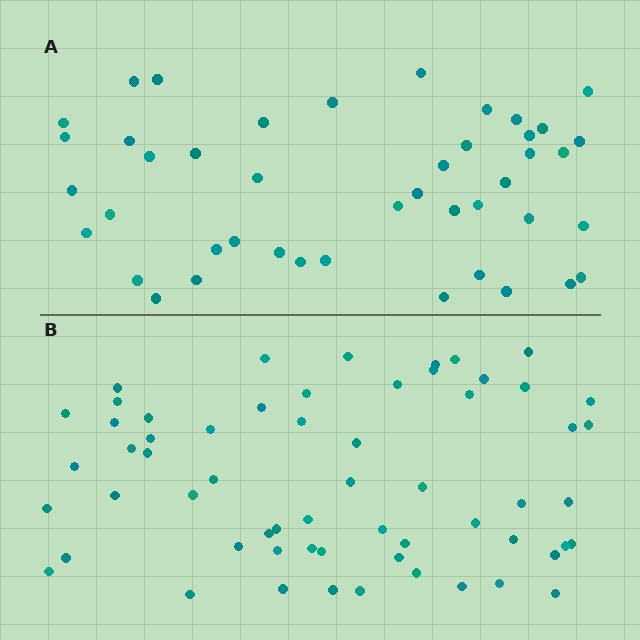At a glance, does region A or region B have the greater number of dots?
Region B (the bottom region) has more dots.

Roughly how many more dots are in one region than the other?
Region B has approximately 15 more dots than region A.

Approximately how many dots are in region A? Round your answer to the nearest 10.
About 40 dots. (The exact count is 44, which rounds to 40.)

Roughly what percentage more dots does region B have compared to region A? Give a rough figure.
About 35% more.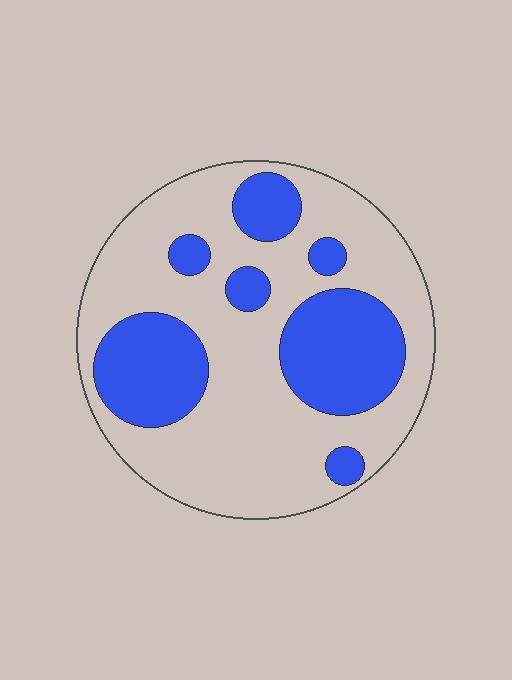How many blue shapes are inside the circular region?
7.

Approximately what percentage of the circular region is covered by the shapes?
Approximately 30%.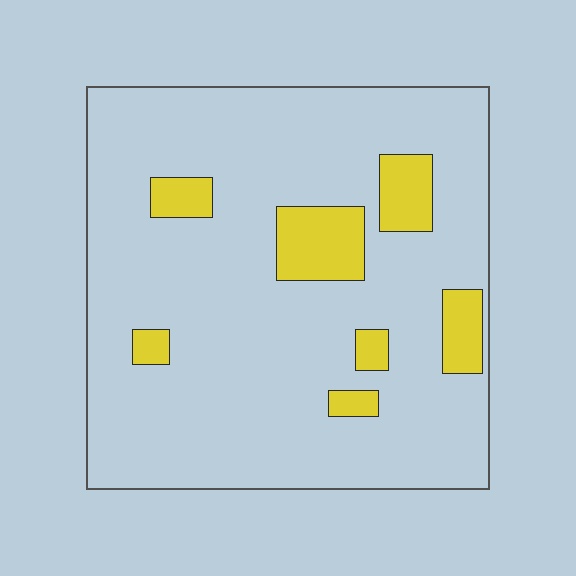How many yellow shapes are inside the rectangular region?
7.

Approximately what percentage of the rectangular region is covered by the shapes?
Approximately 15%.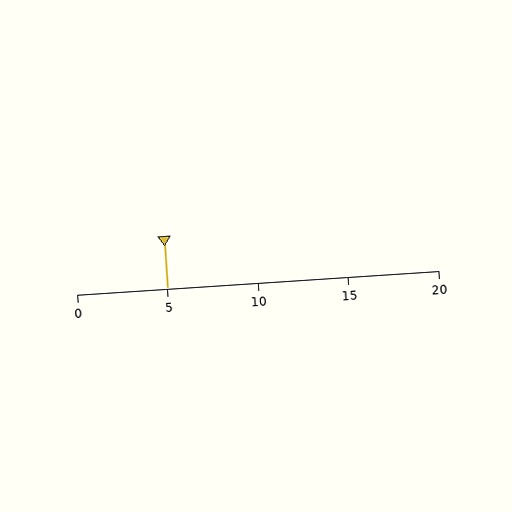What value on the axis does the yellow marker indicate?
The marker indicates approximately 5.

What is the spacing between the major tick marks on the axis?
The major ticks are spaced 5 apart.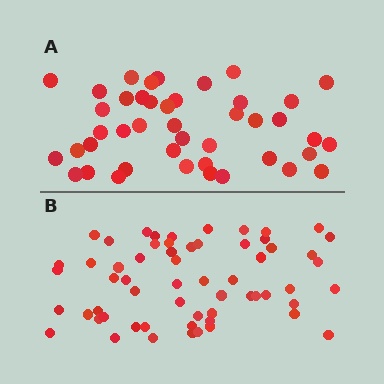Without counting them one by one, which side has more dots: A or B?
Region B (the bottom region) has more dots.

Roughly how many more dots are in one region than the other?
Region B has approximately 15 more dots than region A.